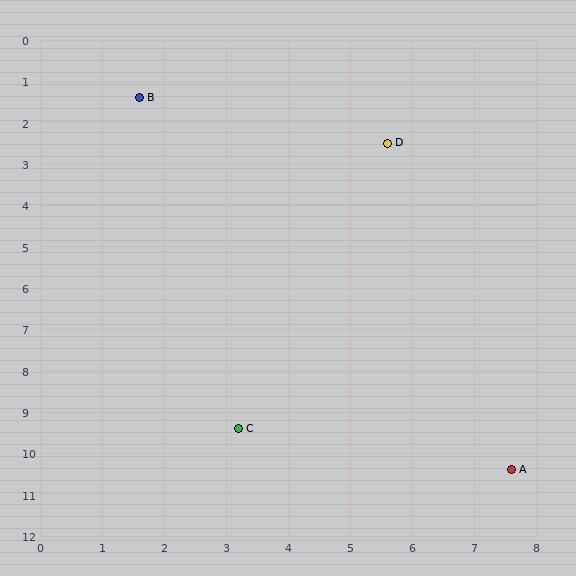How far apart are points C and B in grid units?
Points C and B are about 8.2 grid units apart.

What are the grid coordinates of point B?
Point B is at approximately (1.6, 1.4).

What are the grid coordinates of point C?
Point C is at approximately (3.2, 9.4).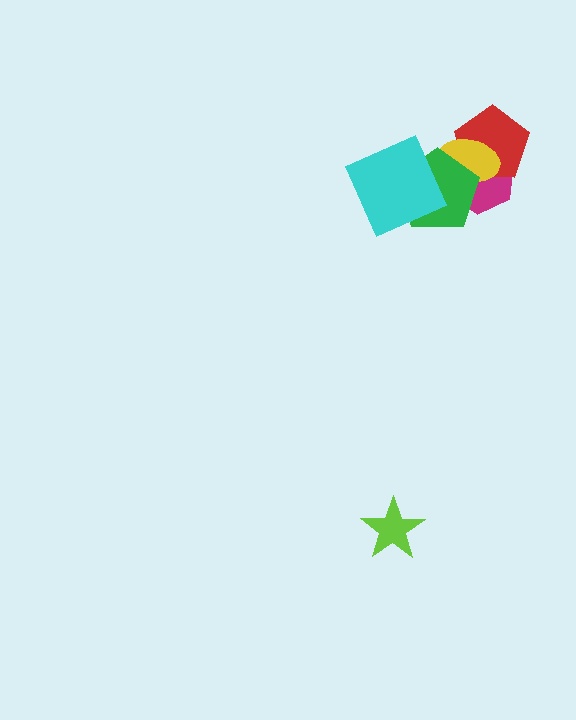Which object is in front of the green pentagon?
The cyan square is in front of the green pentagon.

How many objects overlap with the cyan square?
1 object overlaps with the cyan square.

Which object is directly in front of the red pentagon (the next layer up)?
The yellow ellipse is directly in front of the red pentagon.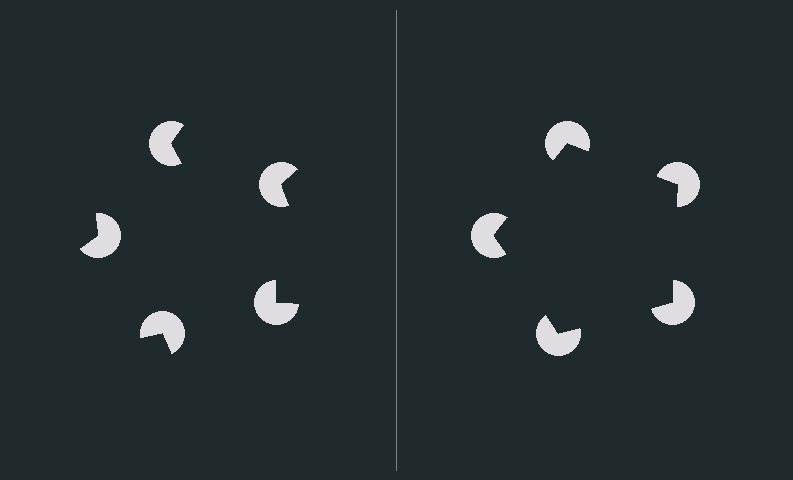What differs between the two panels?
The pac-man discs are positioned identically on both sides; only the wedge orientations differ. On the right they align to a pentagon; on the left they are misaligned.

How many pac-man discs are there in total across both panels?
10 — 5 on each side.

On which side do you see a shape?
An illusory pentagon appears on the right side. On the left side the wedge cuts are rotated, so no coherent shape forms.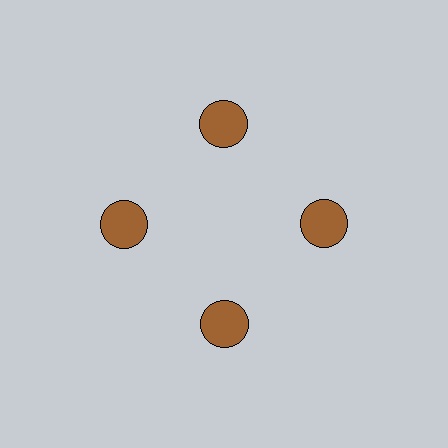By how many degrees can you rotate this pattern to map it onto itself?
The pattern maps onto itself every 90 degrees of rotation.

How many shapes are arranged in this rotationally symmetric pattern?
There are 4 shapes, arranged in 4 groups of 1.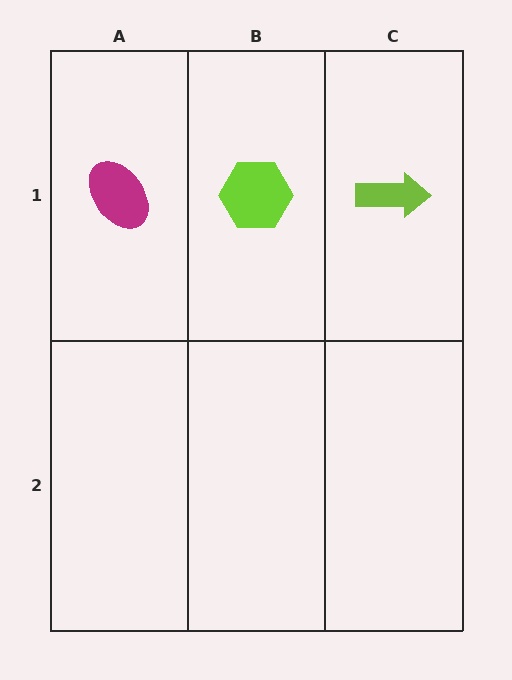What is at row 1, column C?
A lime arrow.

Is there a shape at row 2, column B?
No, that cell is empty.